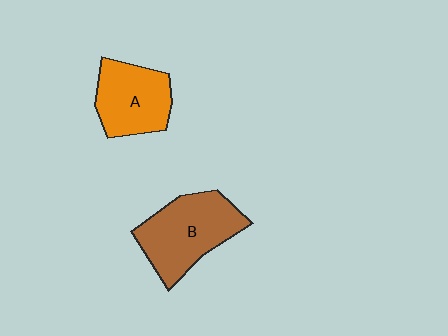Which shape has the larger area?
Shape B (brown).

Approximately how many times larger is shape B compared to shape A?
Approximately 1.3 times.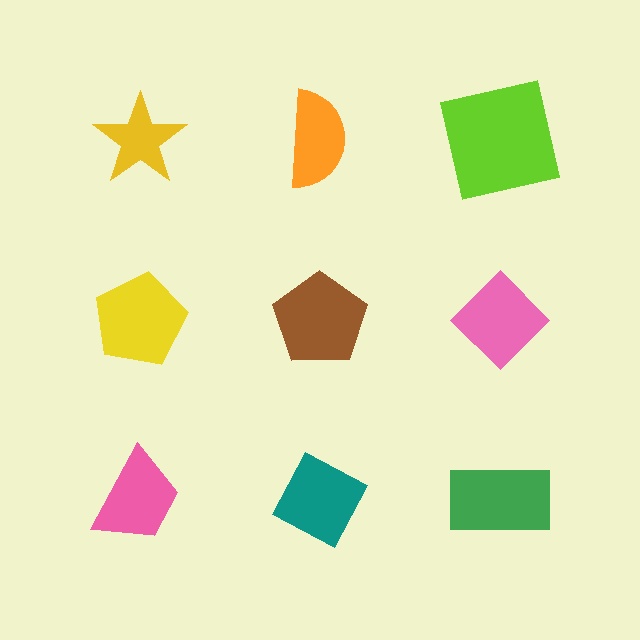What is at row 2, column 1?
A yellow pentagon.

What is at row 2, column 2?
A brown pentagon.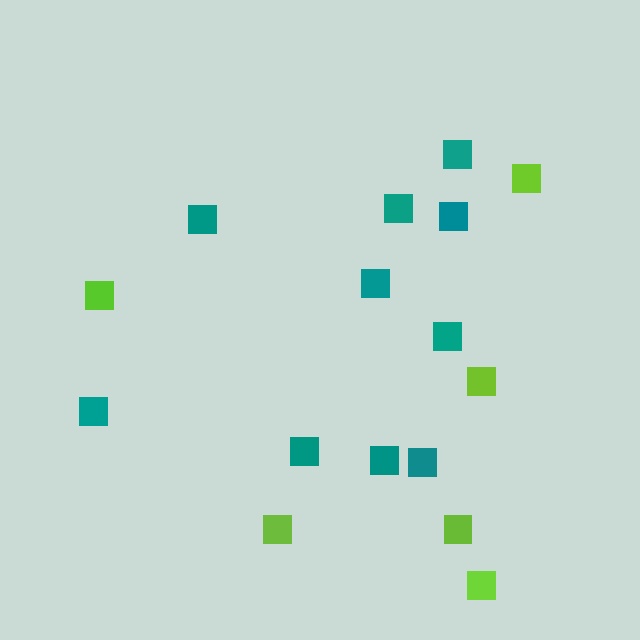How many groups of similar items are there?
There are 2 groups: one group of lime squares (6) and one group of teal squares (10).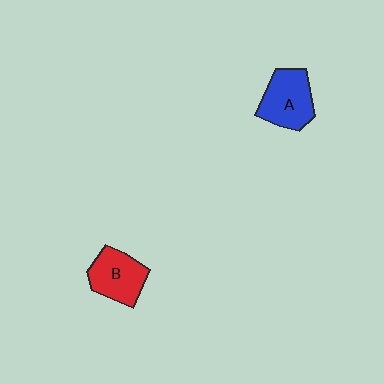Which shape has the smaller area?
Shape B (red).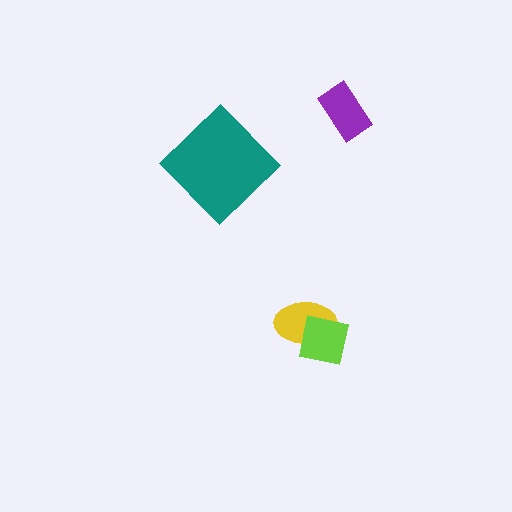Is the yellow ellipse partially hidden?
Yes, it is partially covered by another shape.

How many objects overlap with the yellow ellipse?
1 object overlaps with the yellow ellipse.